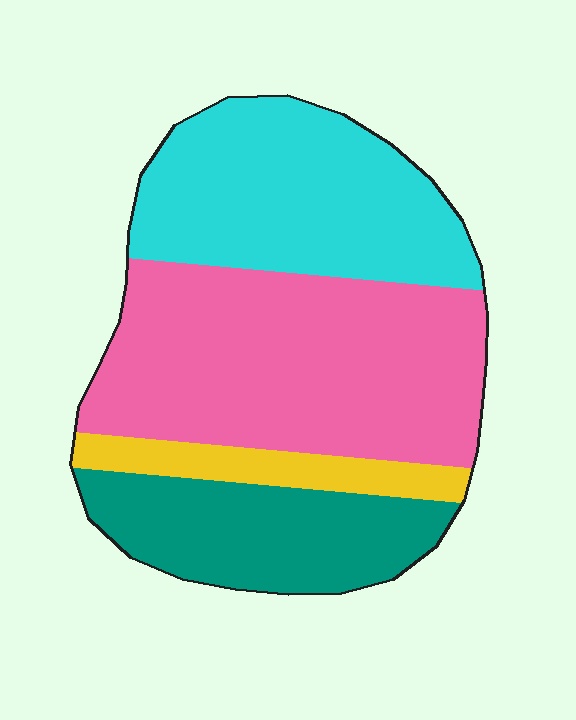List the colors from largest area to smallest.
From largest to smallest: pink, cyan, teal, yellow.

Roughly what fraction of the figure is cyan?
Cyan takes up about one third (1/3) of the figure.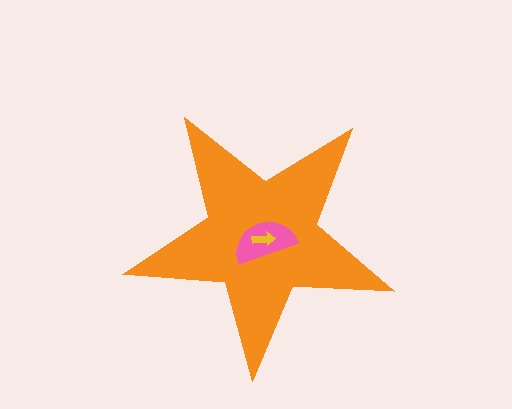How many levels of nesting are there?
3.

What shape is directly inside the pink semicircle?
The yellow arrow.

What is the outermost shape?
The orange star.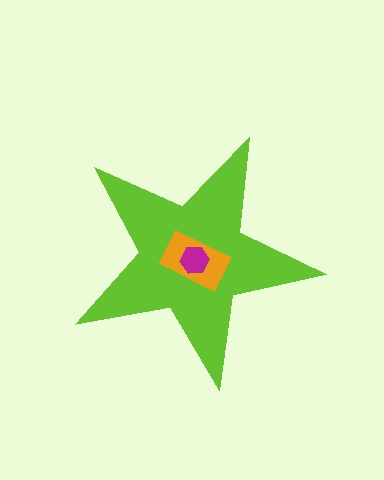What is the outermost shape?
The lime star.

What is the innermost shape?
The magenta hexagon.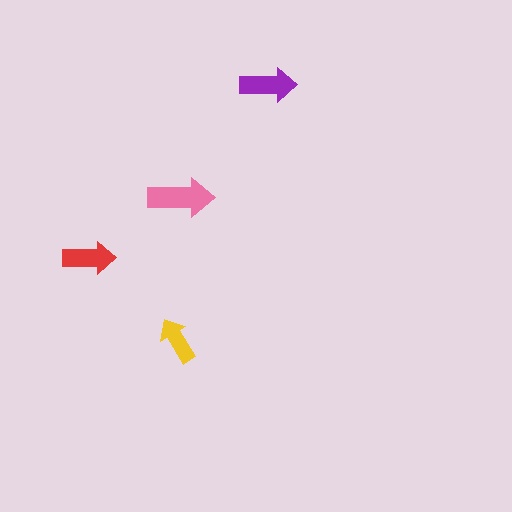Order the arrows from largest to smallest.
the pink one, the purple one, the red one, the yellow one.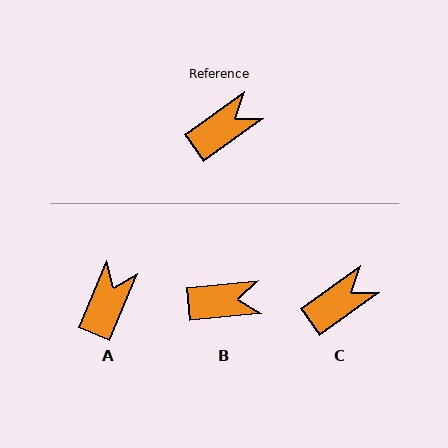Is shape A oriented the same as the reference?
No, it is off by about 32 degrees.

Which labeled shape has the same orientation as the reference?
C.